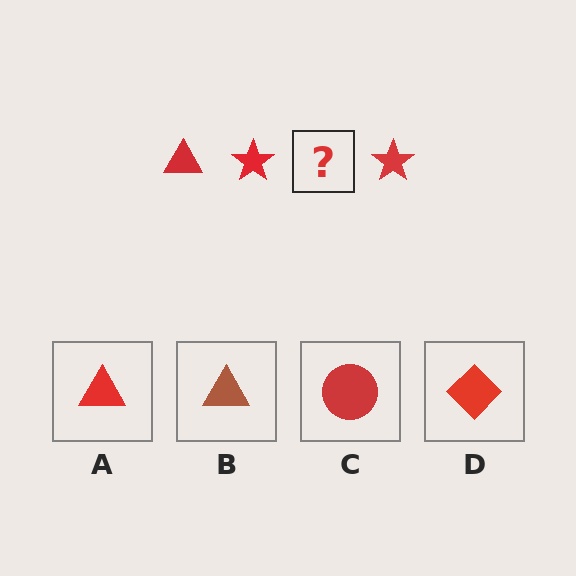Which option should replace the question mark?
Option A.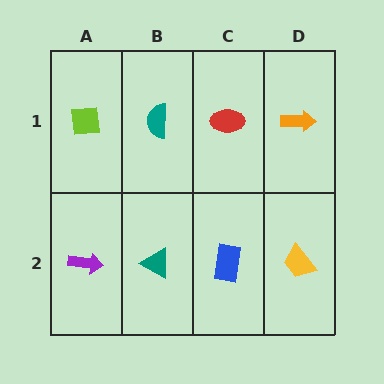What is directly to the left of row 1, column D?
A red ellipse.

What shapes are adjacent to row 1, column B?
A teal triangle (row 2, column B), a lime square (row 1, column A), a red ellipse (row 1, column C).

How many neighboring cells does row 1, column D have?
2.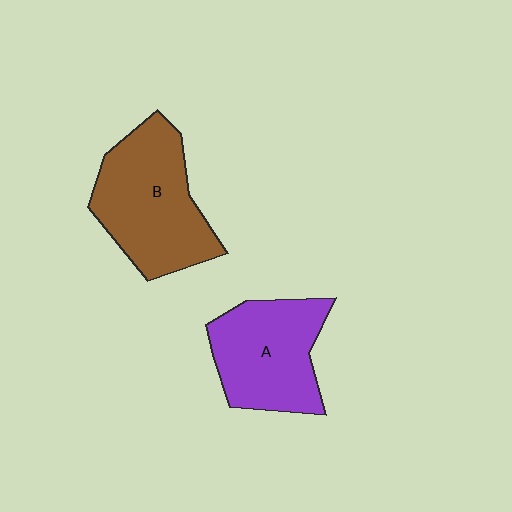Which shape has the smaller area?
Shape A (purple).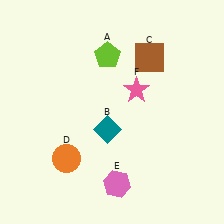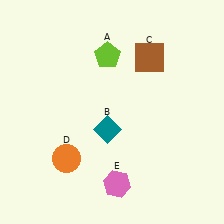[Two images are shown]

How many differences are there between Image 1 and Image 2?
There is 1 difference between the two images.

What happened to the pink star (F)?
The pink star (F) was removed in Image 2. It was in the top-right area of Image 1.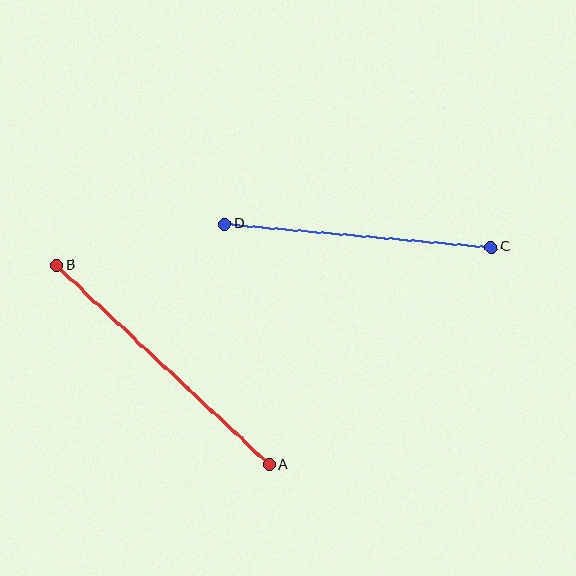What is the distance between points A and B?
The distance is approximately 291 pixels.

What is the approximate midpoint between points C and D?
The midpoint is at approximately (358, 236) pixels.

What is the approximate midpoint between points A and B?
The midpoint is at approximately (163, 365) pixels.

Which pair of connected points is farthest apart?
Points A and B are farthest apart.